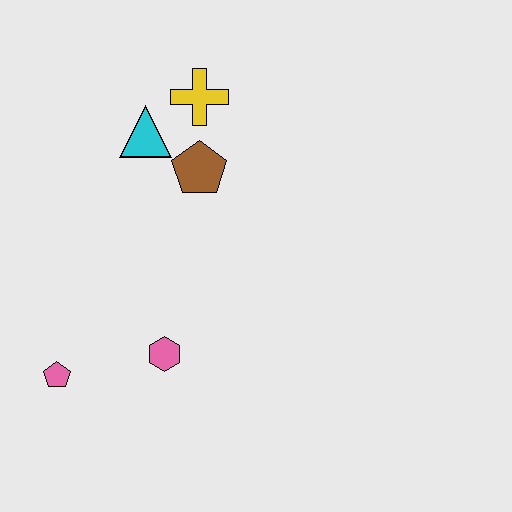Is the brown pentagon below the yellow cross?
Yes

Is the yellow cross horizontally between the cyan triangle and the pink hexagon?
No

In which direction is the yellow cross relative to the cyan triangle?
The yellow cross is to the right of the cyan triangle.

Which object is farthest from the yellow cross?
The pink pentagon is farthest from the yellow cross.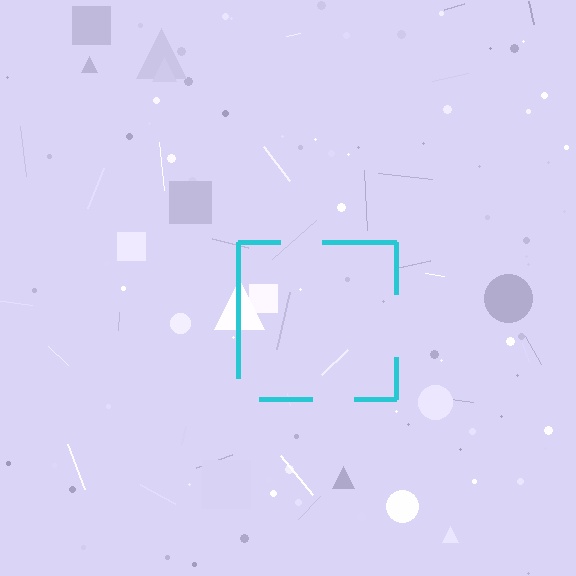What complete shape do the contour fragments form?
The contour fragments form a square.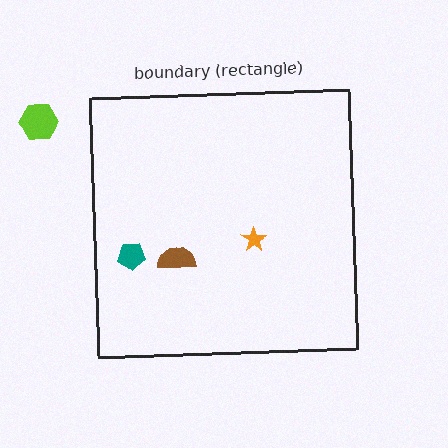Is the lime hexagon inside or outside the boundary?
Outside.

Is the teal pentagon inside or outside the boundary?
Inside.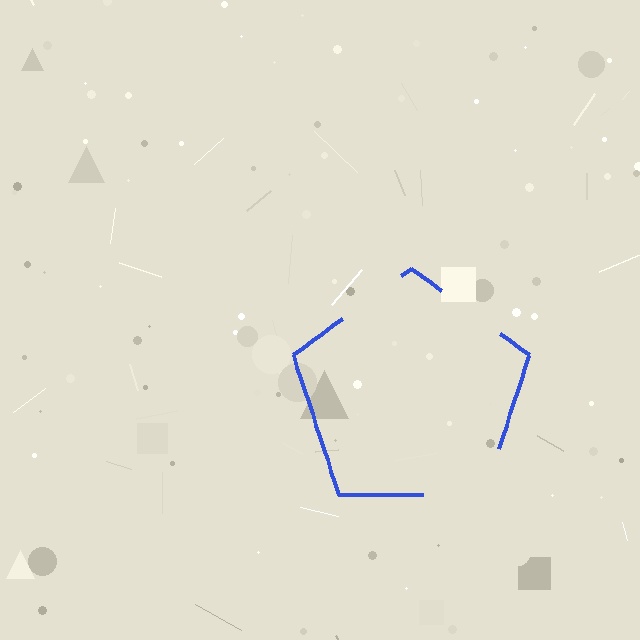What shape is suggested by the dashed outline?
The dashed outline suggests a pentagon.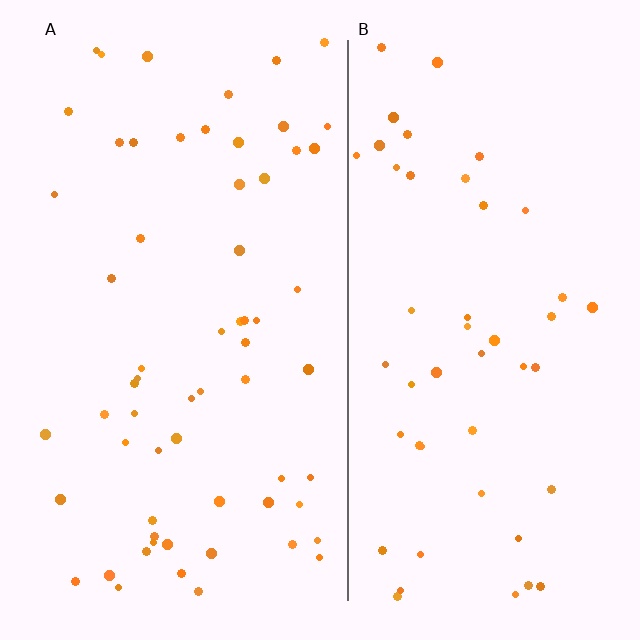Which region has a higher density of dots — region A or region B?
A (the left).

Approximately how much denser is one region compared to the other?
Approximately 1.3× — region A over region B.